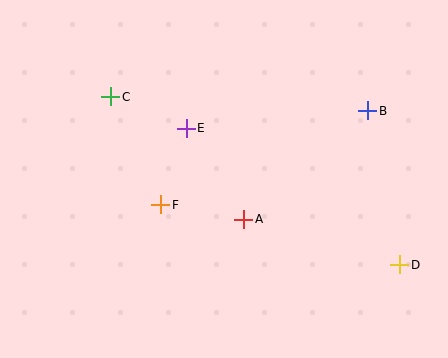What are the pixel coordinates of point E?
Point E is at (186, 128).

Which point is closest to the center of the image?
Point A at (244, 219) is closest to the center.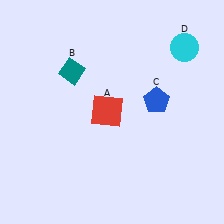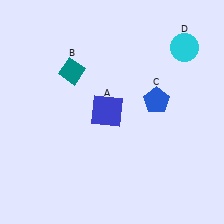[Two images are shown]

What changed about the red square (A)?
In Image 1, A is red. In Image 2, it changed to blue.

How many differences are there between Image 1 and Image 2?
There is 1 difference between the two images.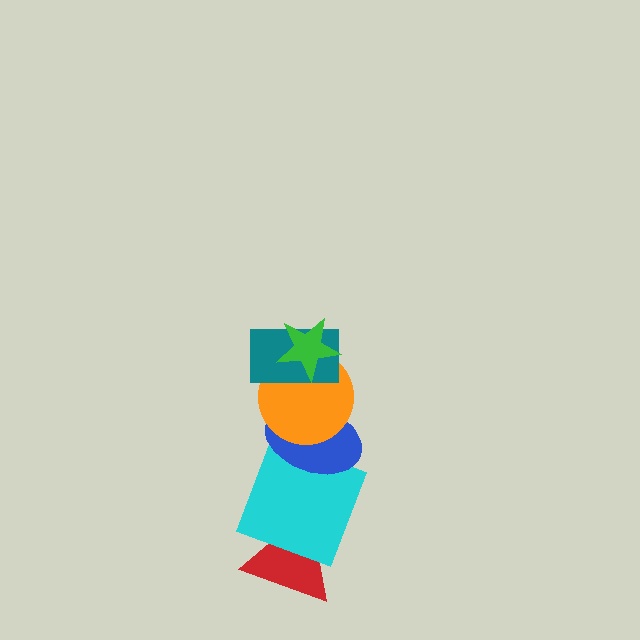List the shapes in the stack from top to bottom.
From top to bottom: the green star, the teal rectangle, the orange circle, the blue ellipse, the cyan square, the red triangle.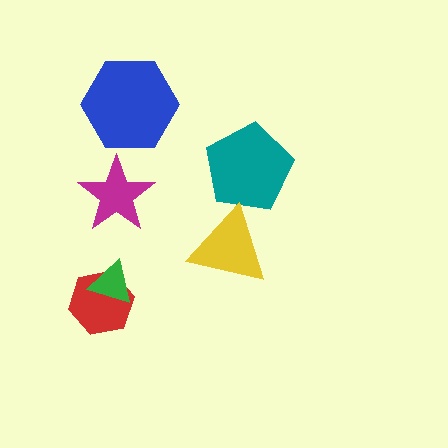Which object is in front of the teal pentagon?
The yellow triangle is in front of the teal pentagon.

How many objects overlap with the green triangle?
1 object overlaps with the green triangle.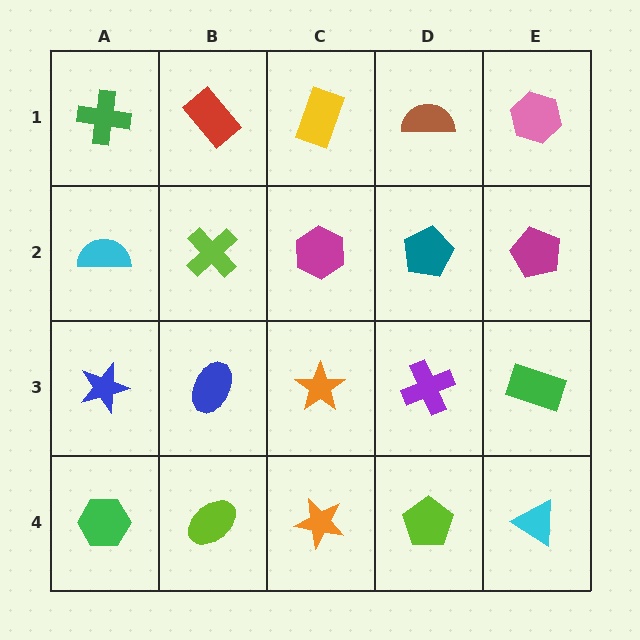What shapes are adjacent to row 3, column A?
A cyan semicircle (row 2, column A), a green hexagon (row 4, column A), a blue ellipse (row 3, column B).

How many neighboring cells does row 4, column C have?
3.